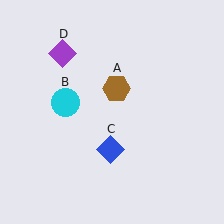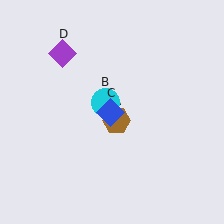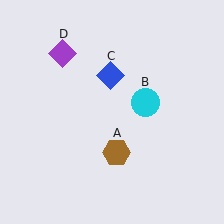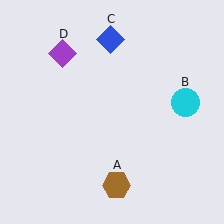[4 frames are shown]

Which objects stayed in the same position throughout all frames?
Purple diamond (object D) remained stationary.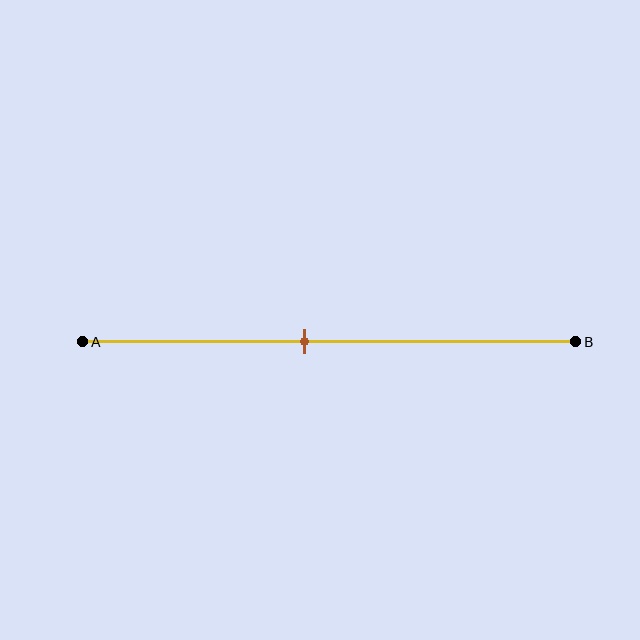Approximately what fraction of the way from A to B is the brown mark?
The brown mark is approximately 45% of the way from A to B.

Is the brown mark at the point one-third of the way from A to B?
No, the mark is at about 45% from A, not at the 33% one-third point.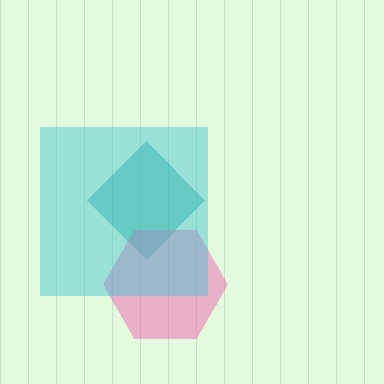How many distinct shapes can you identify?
There are 3 distinct shapes: a teal diamond, a pink hexagon, a cyan square.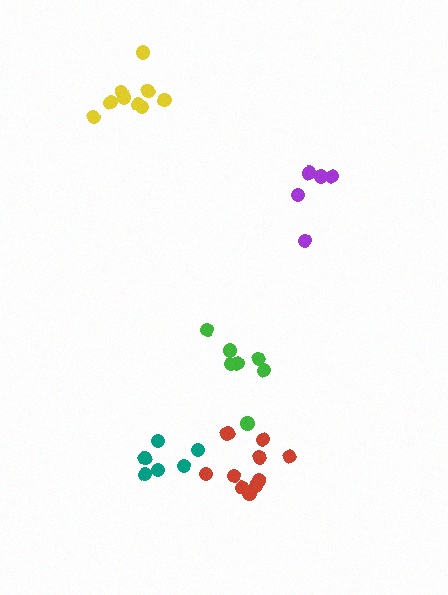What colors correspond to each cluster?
The clusters are colored: green, red, teal, yellow, purple.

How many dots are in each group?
Group 1: 7 dots, Group 2: 11 dots, Group 3: 6 dots, Group 4: 9 dots, Group 5: 5 dots (38 total).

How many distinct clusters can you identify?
There are 5 distinct clusters.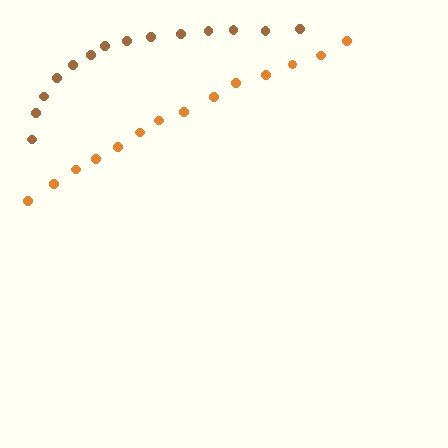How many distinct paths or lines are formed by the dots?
There are 2 distinct paths.